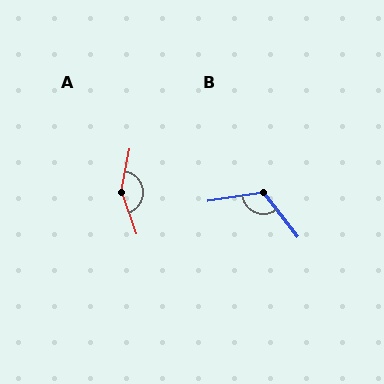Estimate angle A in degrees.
Approximately 150 degrees.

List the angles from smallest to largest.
B (119°), A (150°).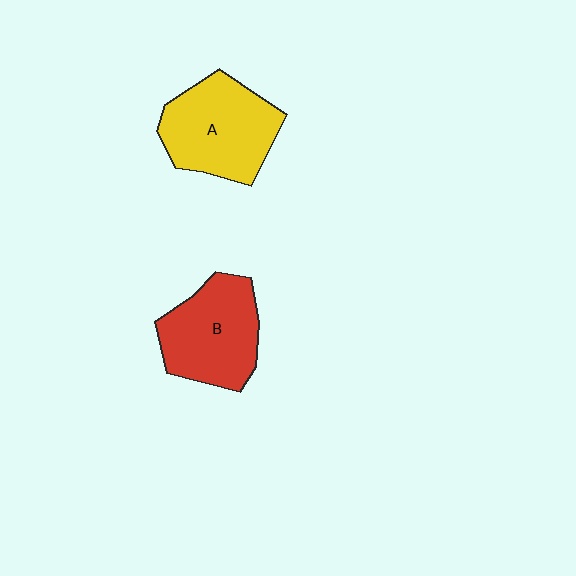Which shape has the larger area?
Shape A (yellow).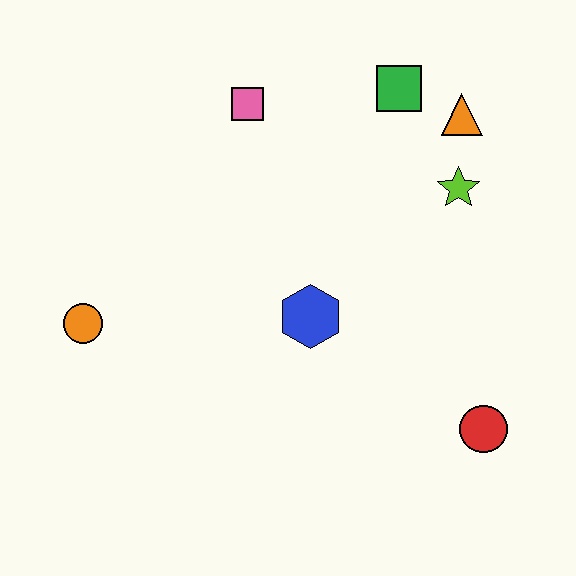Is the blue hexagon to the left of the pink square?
No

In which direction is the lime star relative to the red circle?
The lime star is above the red circle.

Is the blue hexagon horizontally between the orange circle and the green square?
Yes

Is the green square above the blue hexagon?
Yes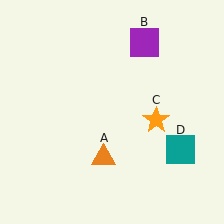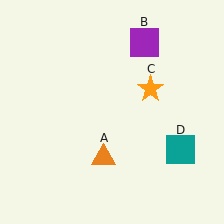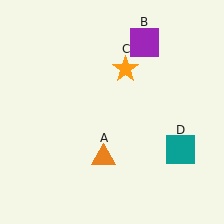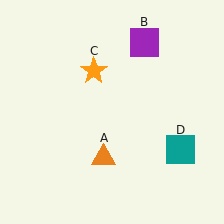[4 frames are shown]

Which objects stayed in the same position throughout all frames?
Orange triangle (object A) and purple square (object B) and teal square (object D) remained stationary.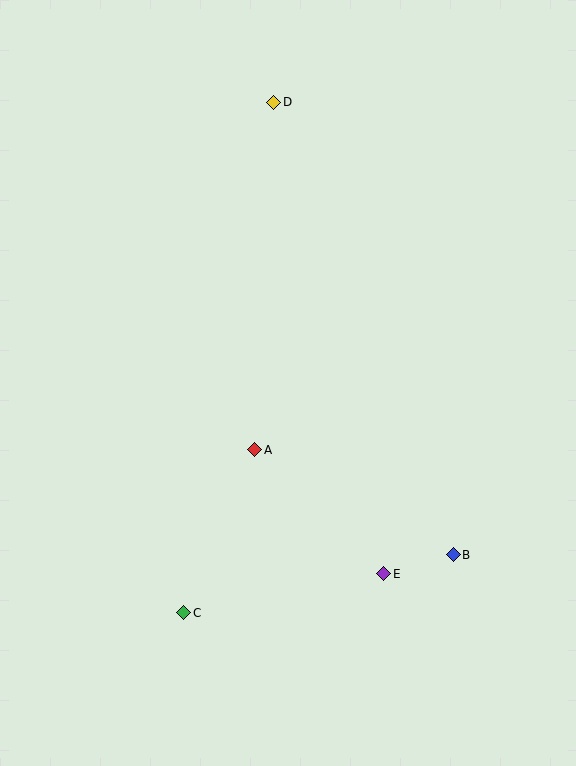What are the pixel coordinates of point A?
Point A is at (255, 450).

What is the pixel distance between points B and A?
The distance between B and A is 224 pixels.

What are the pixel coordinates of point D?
Point D is at (274, 102).